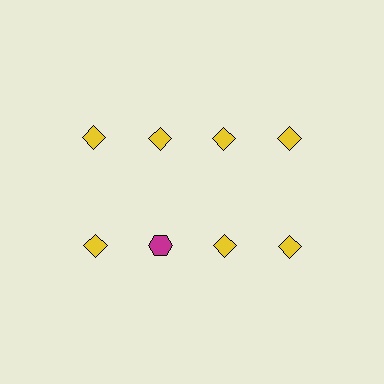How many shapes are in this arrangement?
There are 8 shapes arranged in a grid pattern.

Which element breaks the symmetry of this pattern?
The magenta hexagon in the second row, second from left column breaks the symmetry. All other shapes are yellow diamonds.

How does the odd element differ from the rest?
It differs in both color (magenta instead of yellow) and shape (hexagon instead of diamond).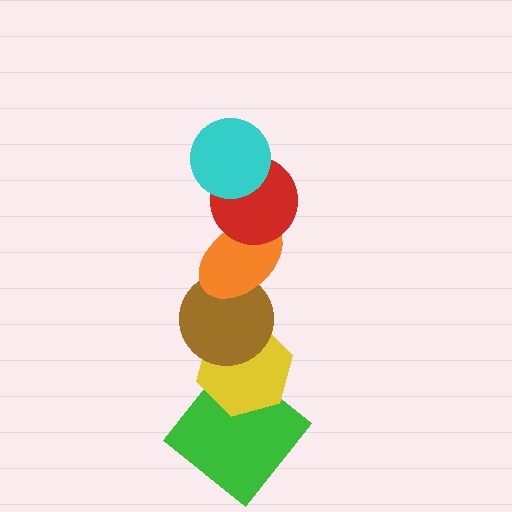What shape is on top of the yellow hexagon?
The brown circle is on top of the yellow hexagon.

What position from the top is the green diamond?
The green diamond is 6th from the top.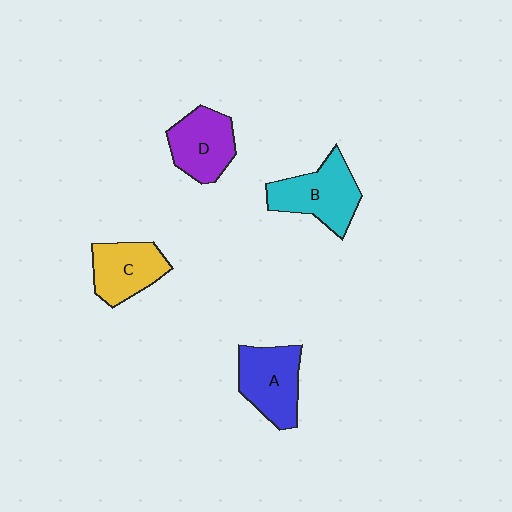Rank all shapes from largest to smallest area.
From largest to smallest: B (cyan), A (blue), D (purple), C (yellow).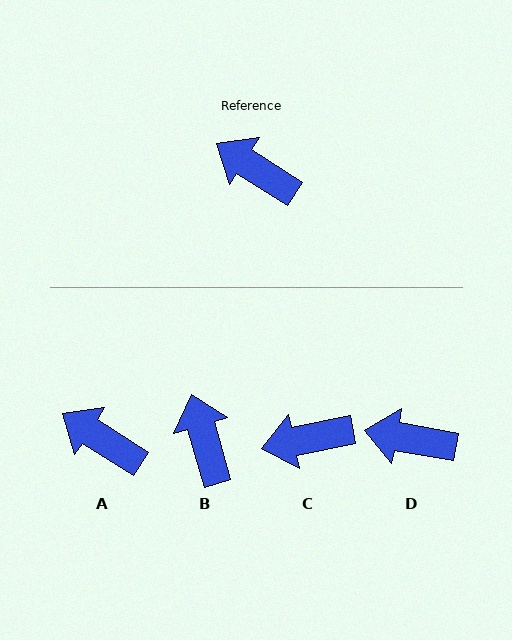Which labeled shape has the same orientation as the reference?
A.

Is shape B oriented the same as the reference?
No, it is off by about 41 degrees.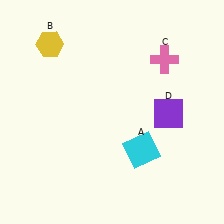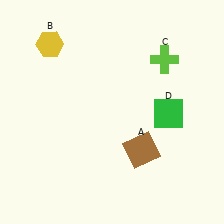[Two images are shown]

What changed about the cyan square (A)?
In Image 1, A is cyan. In Image 2, it changed to brown.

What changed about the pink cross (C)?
In Image 1, C is pink. In Image 2, it changed to lime.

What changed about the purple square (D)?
In Image 1, D is purple. In Image 2, it changed to green.